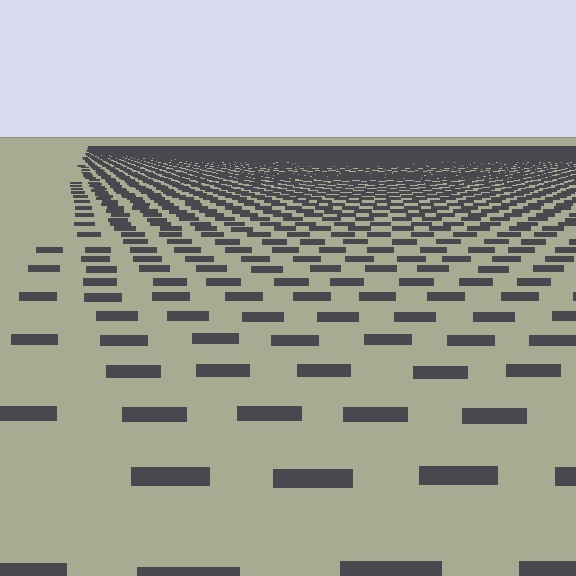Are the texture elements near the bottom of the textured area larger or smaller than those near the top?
Larger. Near the bottom, elements are closer to the viewer and appear at a bigger on-screen size.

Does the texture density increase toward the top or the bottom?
Density increases toward the top.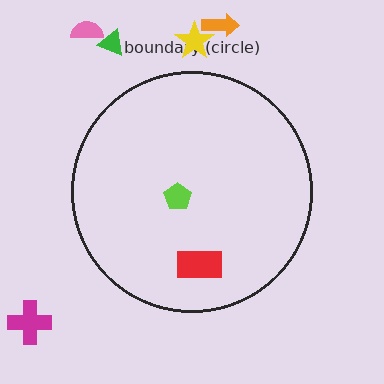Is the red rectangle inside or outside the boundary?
Inside.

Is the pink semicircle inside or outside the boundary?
Outside.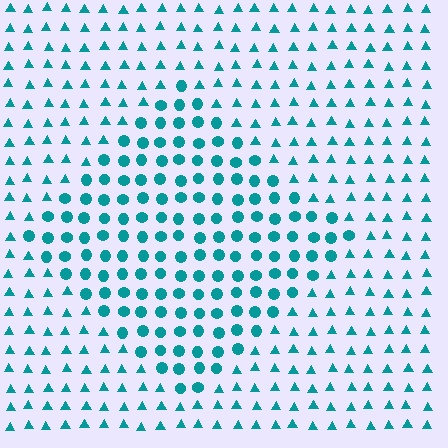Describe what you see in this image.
The image is filled with small teal elements arranged in a uniform grid. A diamond-shaped region contains circles, while the surrounding area contains triangles. The boundary is defined purely by the change in element shape.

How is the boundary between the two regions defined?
The boundary is defined by a change in element shape: circles inside vs. triangles outside. All elements share the same color and spacing.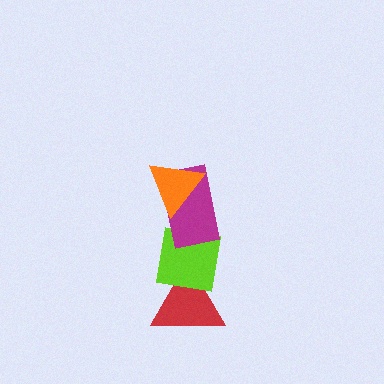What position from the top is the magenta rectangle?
The magenta rectangle is 2nd from the top.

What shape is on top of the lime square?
The magenta rectangle is on top of the lime square.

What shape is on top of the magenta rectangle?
The orange triangle is on top of the magenta rectangle.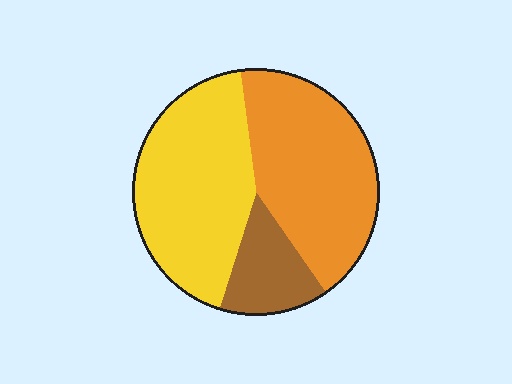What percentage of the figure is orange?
Orange takes up about two fifths (2/5) of the figure.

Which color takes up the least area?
Brown, at roughly 15%.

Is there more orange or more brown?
Orange.